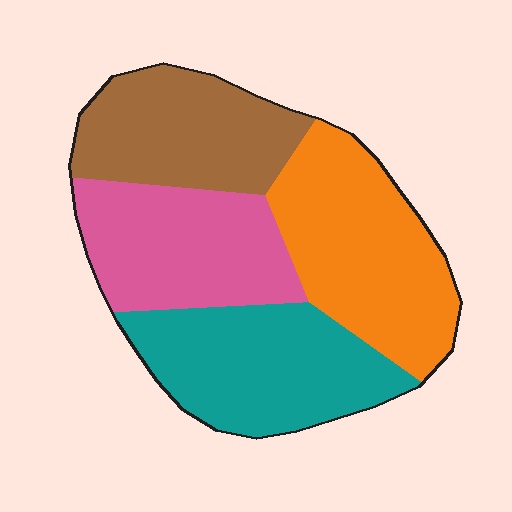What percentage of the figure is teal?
Teal takes up between a quarter and a half of the figure.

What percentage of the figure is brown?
Brown covers roughly 20% of the figure.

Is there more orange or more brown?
Orange.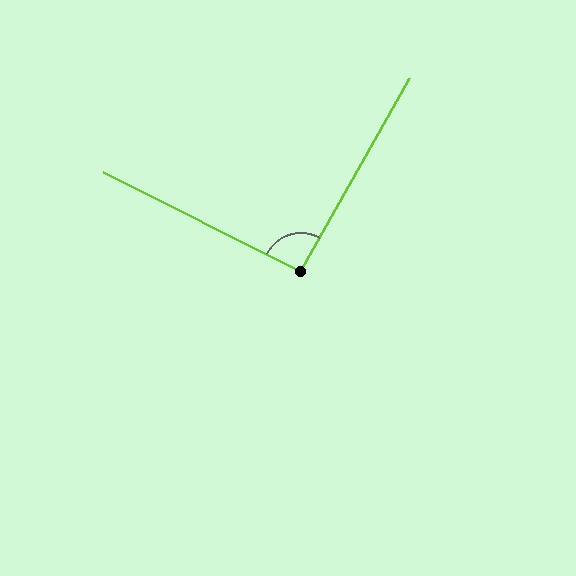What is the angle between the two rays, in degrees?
Approximately 93 degrees.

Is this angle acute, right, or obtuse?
It is approximately a right angle.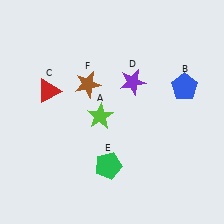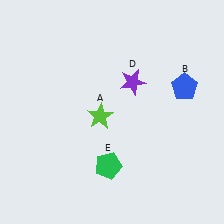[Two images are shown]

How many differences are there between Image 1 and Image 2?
There are 2 differences between the two images.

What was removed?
The brown star (F), the red triangle (C) were removed in Image 2.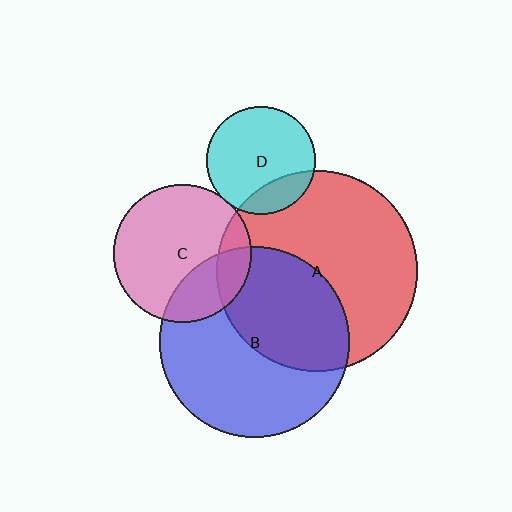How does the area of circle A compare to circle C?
Approximately 2.1 times.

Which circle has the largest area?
Circle A (red).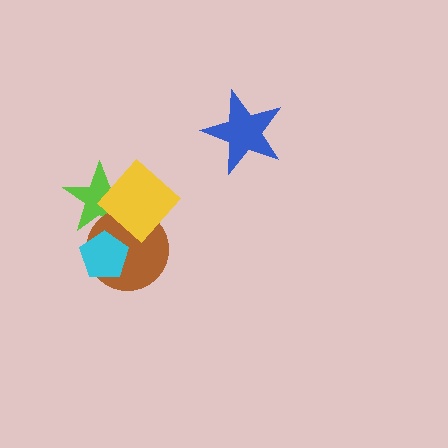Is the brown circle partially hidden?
Yes, it is partially covered by another shape.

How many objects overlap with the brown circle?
3 objects overlap with the brown circle.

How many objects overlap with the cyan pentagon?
2 objects overlap with the cyan pentagon.